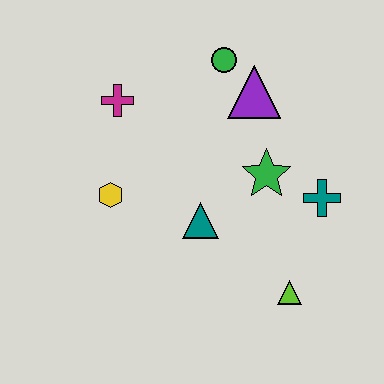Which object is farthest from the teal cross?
The magenta cross is farthest from the teal cross.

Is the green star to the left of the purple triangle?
No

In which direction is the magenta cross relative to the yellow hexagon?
The magenta cross is above the yellow hexagon.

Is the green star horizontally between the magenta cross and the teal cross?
Yes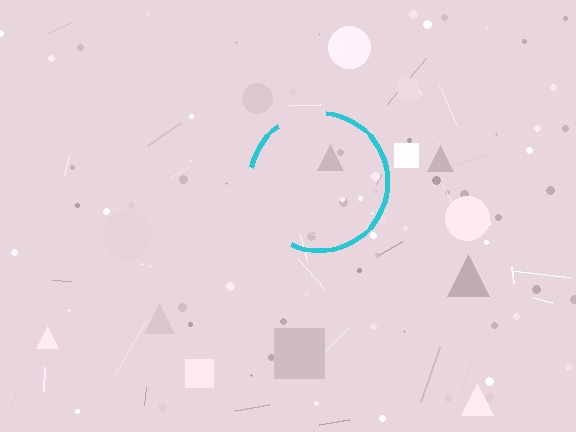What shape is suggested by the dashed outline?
The dashed outline suggests a circle.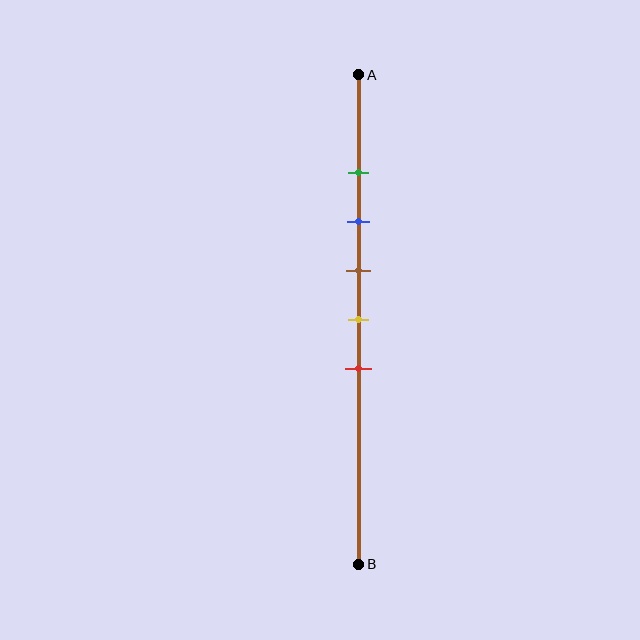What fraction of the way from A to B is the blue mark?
The blue mark is approximately 30% (0.3) of the way from A to B.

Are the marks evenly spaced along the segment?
Yes, the marks are approximately evenly spaced.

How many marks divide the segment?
There are 5 marks dividing the segment.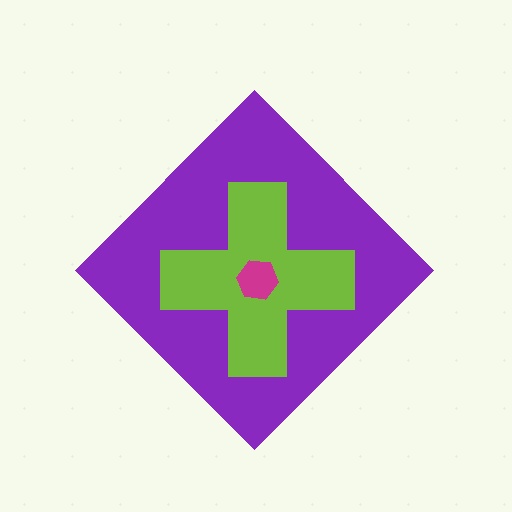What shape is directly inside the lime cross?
The magenta hexagon.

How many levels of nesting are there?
3.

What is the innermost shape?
The magenta hexagon.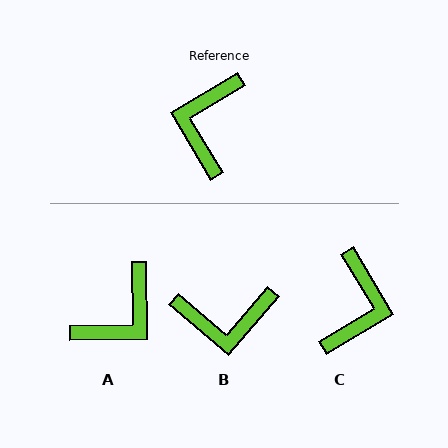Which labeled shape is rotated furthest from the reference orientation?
C, about 180 degrees away.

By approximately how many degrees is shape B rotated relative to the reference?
Approximately 109 degrees counter-clockwise.